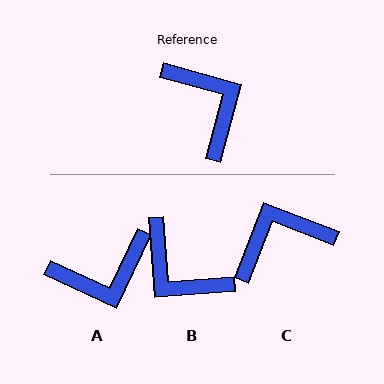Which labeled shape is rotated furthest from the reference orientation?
B, about 160 degrees away.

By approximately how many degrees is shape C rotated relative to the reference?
Approximately 84 degrees counter-clockwise.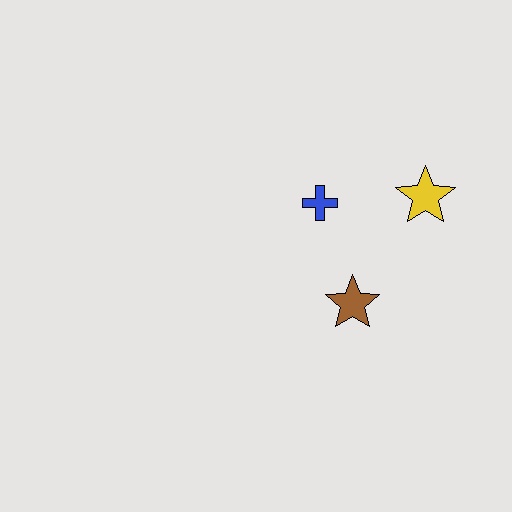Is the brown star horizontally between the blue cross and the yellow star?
Yes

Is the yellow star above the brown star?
Yes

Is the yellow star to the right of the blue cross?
Yes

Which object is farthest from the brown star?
The yellow star is farthest from the brown star.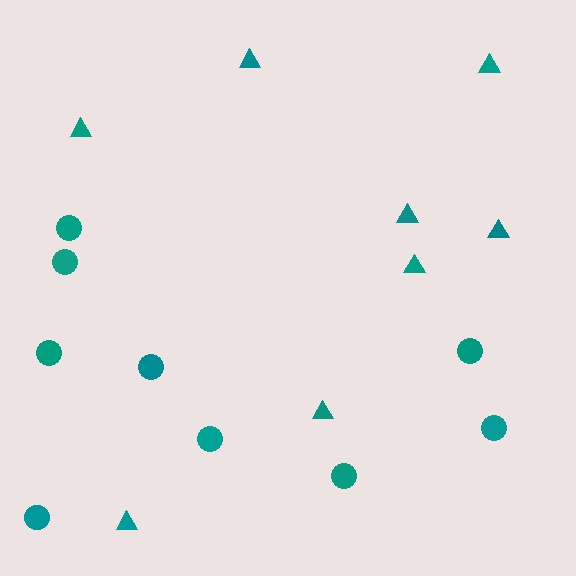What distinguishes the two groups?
There are 2 groups: one group of triangles (8) and one group of circles (9).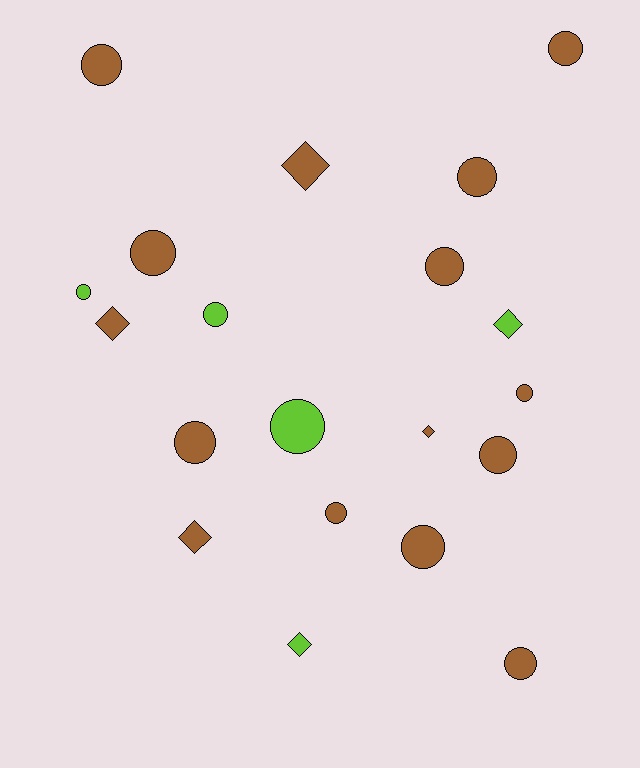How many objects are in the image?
There are 20 objects.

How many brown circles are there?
There are 11 brown circles.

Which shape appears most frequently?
Circle, with 14 objects.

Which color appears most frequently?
Brown, with 15 objects.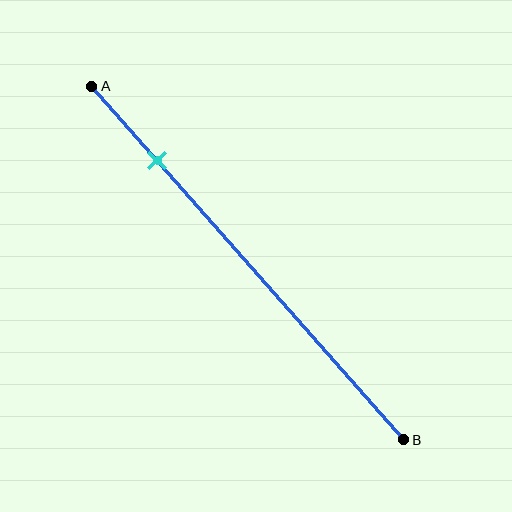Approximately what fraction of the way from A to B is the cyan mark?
The cyan mark is approximately 20% of the way from A to B.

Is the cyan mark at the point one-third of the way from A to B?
No, the mark is at about 20% from A, not at the 33% one-third point.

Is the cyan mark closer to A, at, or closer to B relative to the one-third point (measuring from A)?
The cyan mark is closer to point A than the one-third point of segment AB.